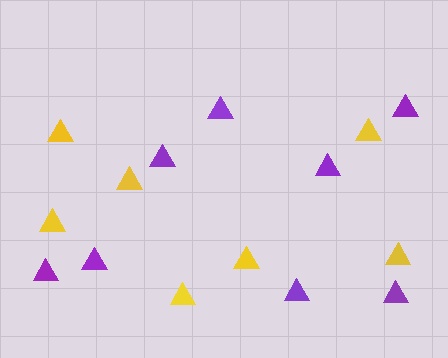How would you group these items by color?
There are 2 groups: one group of yellow triangles (7) and one group of purple triangles (8).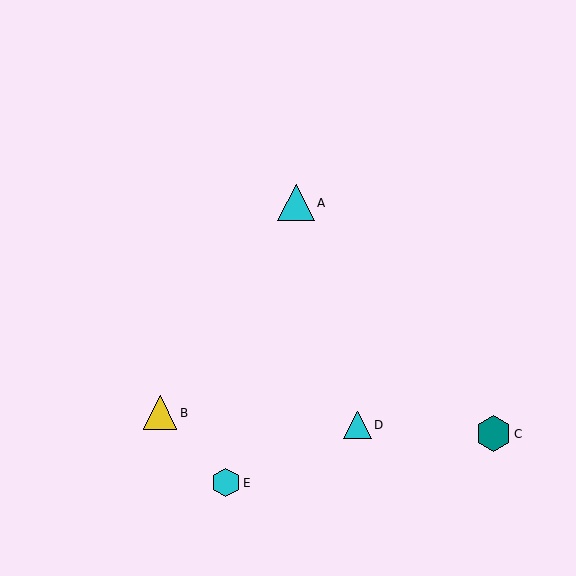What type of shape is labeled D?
Shape D is a cyan triangle.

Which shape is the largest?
The cyan triangle (labeled A) is the largest.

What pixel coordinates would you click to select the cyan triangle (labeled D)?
Click at (358, 425) to select the cyan triangle D.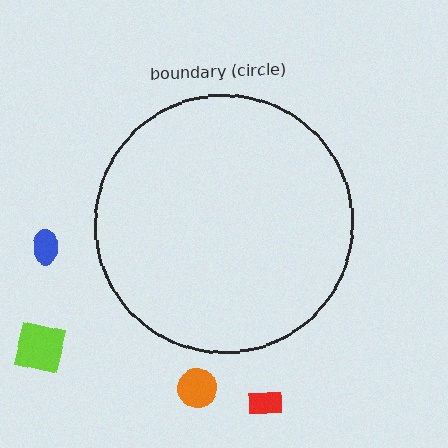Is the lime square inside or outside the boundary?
Outside.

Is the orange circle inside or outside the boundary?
Outside.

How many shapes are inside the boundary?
0 inside, 4 outside.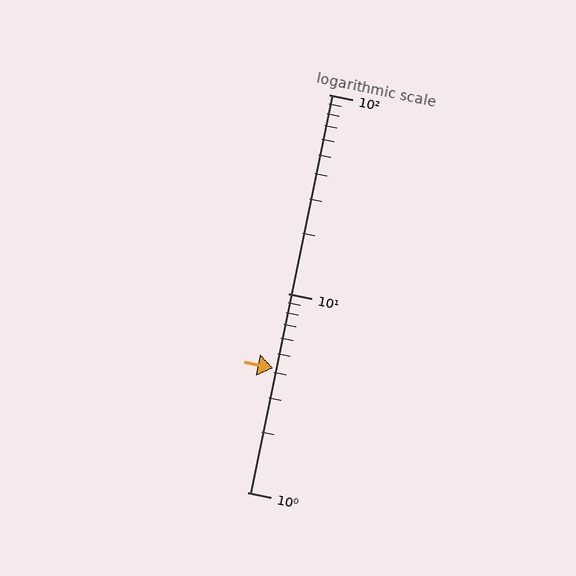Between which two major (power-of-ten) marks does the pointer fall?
The pointer is between 1 and 10.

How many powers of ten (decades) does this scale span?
The scale spans 2 decades, from 1 to 100.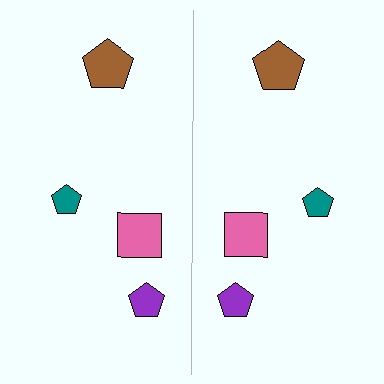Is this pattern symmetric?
Yes, this pattern has bilateral (reflection) symmetry.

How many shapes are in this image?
There are 8 shapes in this image.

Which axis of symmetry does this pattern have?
The pattern has a vertical axis of symmetry running through the center of the image.